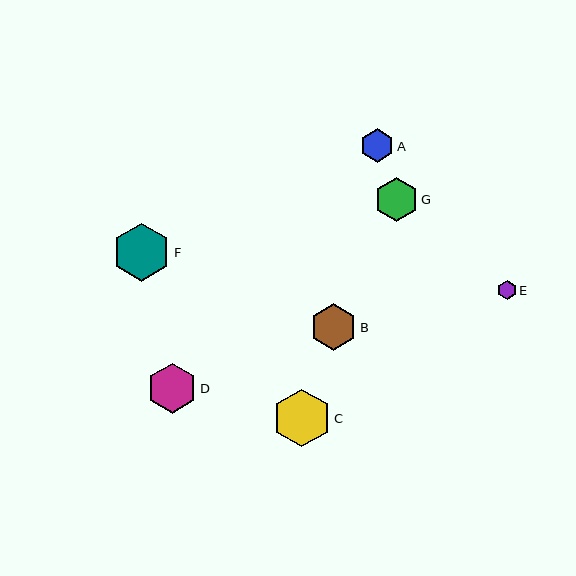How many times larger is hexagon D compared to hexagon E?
Hexagon D is approximately 2.7 times the size of hexagon E.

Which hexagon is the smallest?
Hexagon E is the smallest with a size of approximately 19 pixels.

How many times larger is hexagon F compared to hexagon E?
Hexagon F is approximately 3.1 times the size of hexagon E.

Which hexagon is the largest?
Hexagon F is the largest with a size of approximately 58 pixels.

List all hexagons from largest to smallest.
From largest to smallest: F, C, D, B, G, A, E.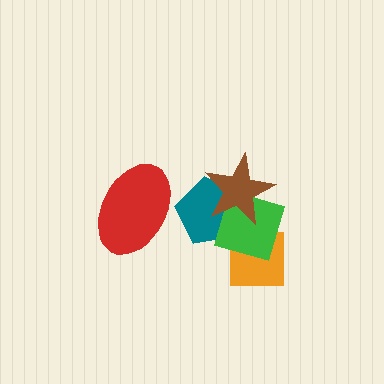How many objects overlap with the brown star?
2 objects overlap with the brown star.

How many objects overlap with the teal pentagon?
2 objects overlap with the teal pentagon.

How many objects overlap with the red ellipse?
0 objects overlap with the red ellipse.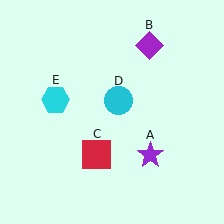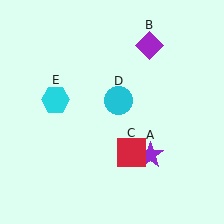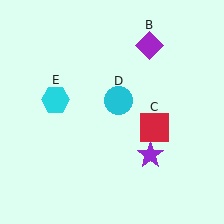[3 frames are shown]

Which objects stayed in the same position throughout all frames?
Purple star (object A) and purple diamond (object B) and cyan circle (object D) and cyan hexagon (object E) remained stationary.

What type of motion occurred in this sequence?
The red square (object C) rotated counterclockwise around the center of the scene.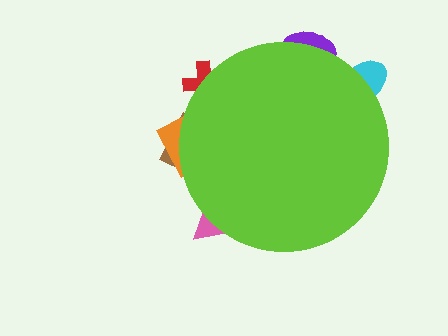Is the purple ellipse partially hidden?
Yes, the purple ellipse is partially hidden behind the lime circle.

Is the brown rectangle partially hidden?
Yes, the brown rectangle is partially hidden behind the lime circle.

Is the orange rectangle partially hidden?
Yes, the orange rectangle is partially hidden behind the lime circle.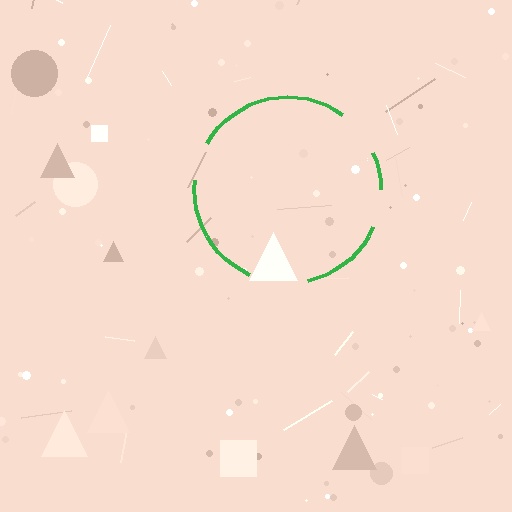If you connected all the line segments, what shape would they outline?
They would outline a circle.